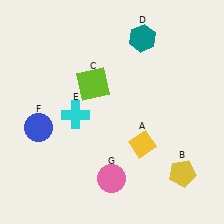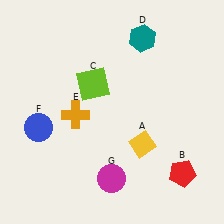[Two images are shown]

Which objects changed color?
B changed from yellow to red. E changed from cyan to orange. G changed from pink to magenta.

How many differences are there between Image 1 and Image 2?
There are 3 differences between the two images.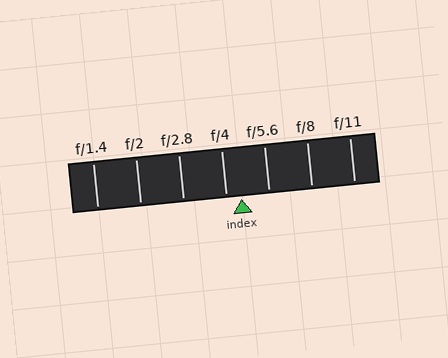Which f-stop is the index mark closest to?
The index mark is closest to f/4.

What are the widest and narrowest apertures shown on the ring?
The widest aperture shown is f/1.4 and the narrowest is f/11.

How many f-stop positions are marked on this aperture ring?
There are 7 f-stop positions marked.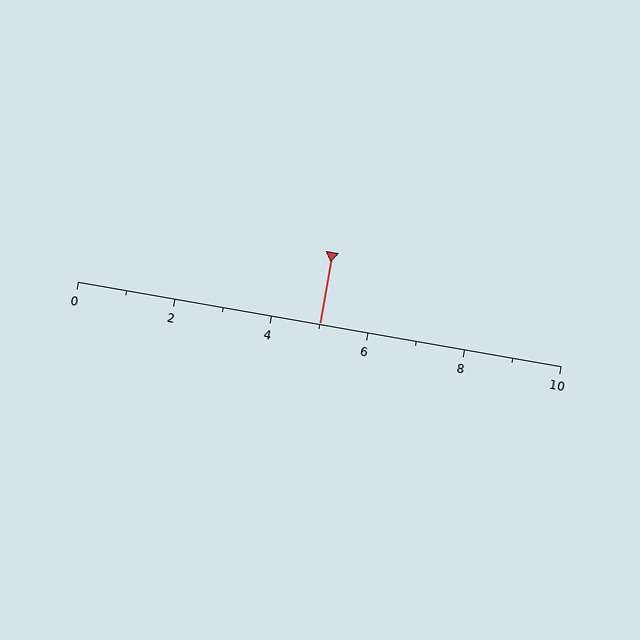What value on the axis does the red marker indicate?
The marker indicates approximately 5.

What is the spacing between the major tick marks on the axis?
The major ticks are spaced 2 apart.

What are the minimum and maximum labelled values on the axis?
The axis runs from 0 to 10.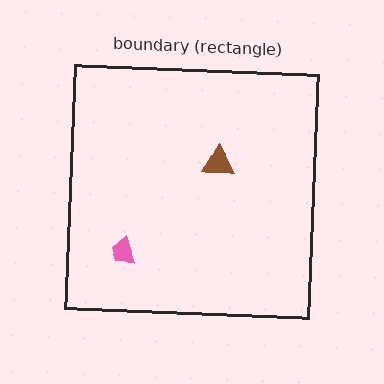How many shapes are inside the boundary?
2 inside, 0 outside.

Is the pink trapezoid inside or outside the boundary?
Inside.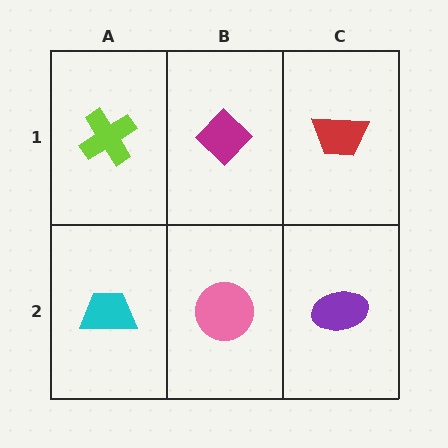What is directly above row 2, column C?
A red trapezoid.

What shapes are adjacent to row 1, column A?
A cyan trapezoid (row 2, column A), a magenta diamond (row 1, column B).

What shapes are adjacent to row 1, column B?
A pink circle (row 2, column B), a lime cross (row 1, column A), a red trapezoid (row 1, column C).